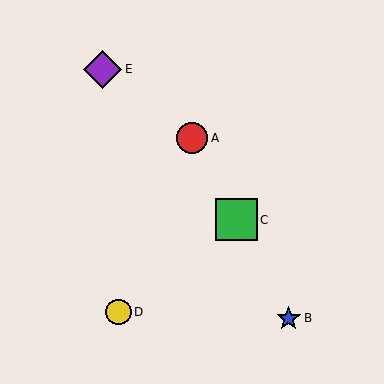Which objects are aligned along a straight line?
Objects A, B, C are aligned along a straight line.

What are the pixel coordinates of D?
Object D is at (118, 312).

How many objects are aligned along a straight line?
3 objects (A, B, C) are aligned along a straight line.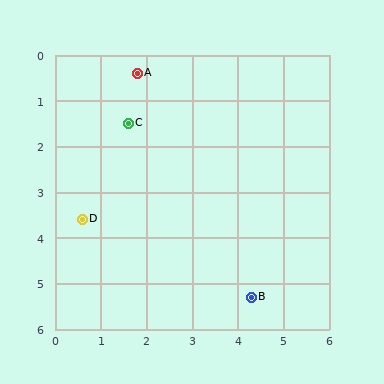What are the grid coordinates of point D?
Point D is at approximately (0.6, 3.6).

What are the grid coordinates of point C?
Point C is at approximately (1.6, 1.5).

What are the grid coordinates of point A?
Point A is at approximately (1.8, 0.4).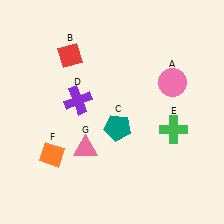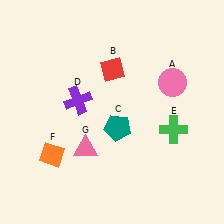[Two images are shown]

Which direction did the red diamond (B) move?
The red diamond (B) moved right.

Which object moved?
The red diamond (B) moved right.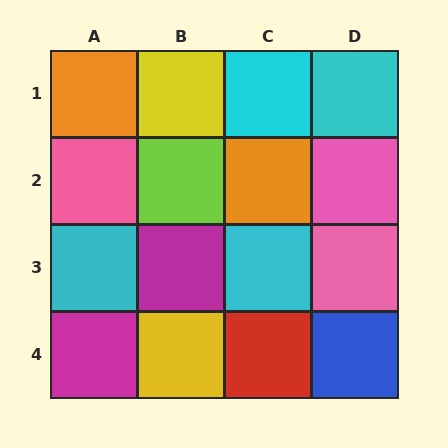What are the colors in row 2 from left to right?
Pink, lime, orange, pink.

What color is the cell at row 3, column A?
Cyan.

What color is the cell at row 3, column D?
Pink.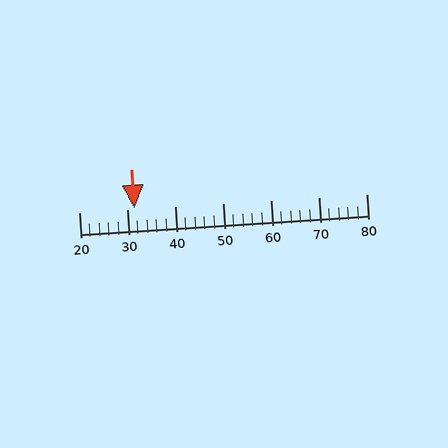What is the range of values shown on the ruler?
The ruler shows values from 20 to 80.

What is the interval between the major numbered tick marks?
The major tick marks are spaced 10 units apart.